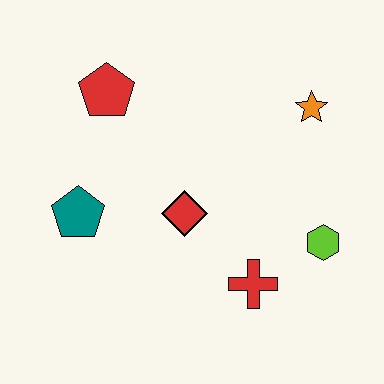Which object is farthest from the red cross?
The red pentagon is farthest from the red cross.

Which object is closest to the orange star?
The lime hexagon is closest to the orange star.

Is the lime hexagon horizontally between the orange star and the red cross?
No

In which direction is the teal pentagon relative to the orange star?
The teal pentagon is to the left of the orange star.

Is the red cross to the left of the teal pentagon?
No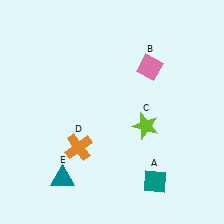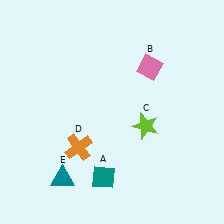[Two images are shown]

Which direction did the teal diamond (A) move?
The teal diamond (A) moved left.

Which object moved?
The teal diamond (A) moved left.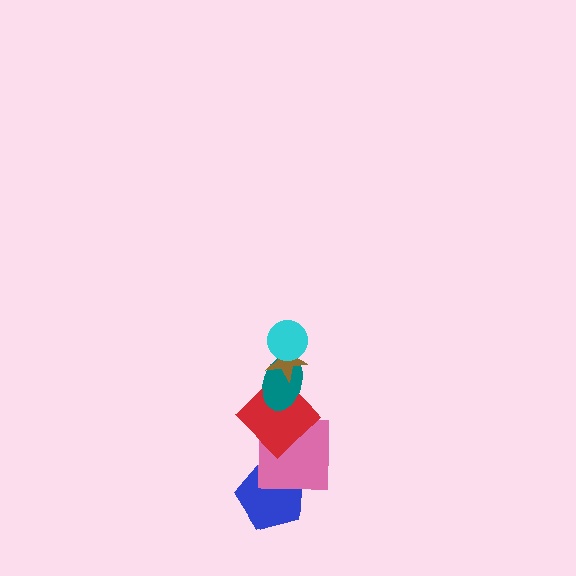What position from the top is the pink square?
The pink square is 5th from the top.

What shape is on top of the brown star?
The cyan circle is on top of the brown star.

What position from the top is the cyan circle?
The cyan circle is 1st from the top.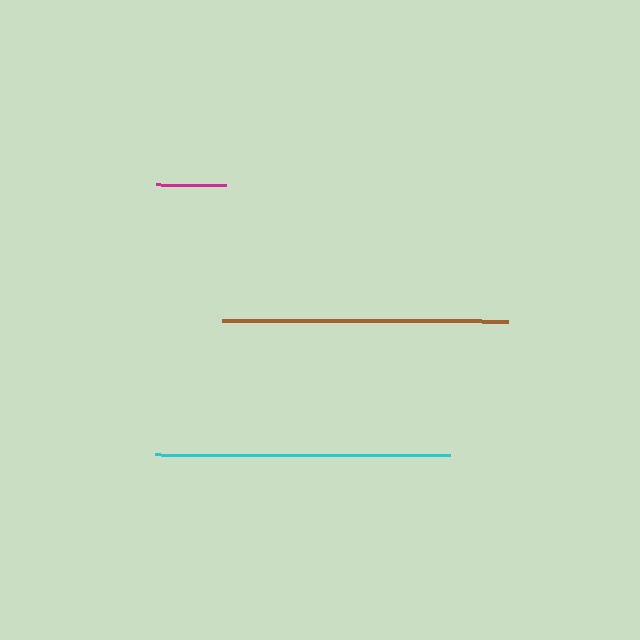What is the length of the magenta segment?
The magenta segment is approximately 71 pixels long.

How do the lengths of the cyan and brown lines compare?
The cyan and brown lines are approximately the same length.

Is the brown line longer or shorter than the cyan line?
The cyan line is longer than the brown line.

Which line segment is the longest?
The cyan line is the longest at approximately 295 pixels.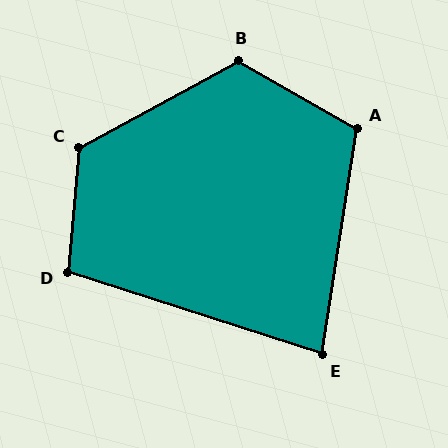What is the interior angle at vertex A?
Approximately 111 degrees (obtuse).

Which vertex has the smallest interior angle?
E, at approximately 81 degrees.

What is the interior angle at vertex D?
Approximately 103 degrees (obtuse).